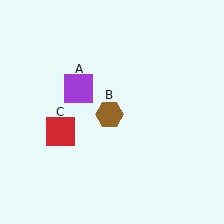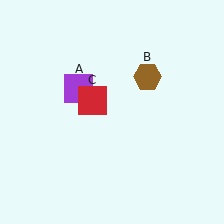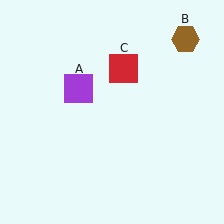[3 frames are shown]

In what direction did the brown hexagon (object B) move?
The brown hexagon (object B) moved up and to the right.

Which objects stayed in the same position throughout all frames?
Purple square (object A) remained stationary.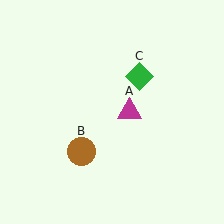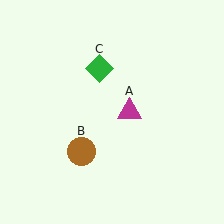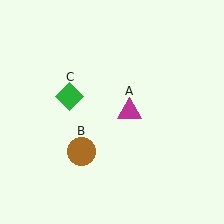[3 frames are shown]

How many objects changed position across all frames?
1 object changed position: green diamond (object C).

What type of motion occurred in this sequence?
The green diamond (object C) rotated counterclockwise around the center of the scene.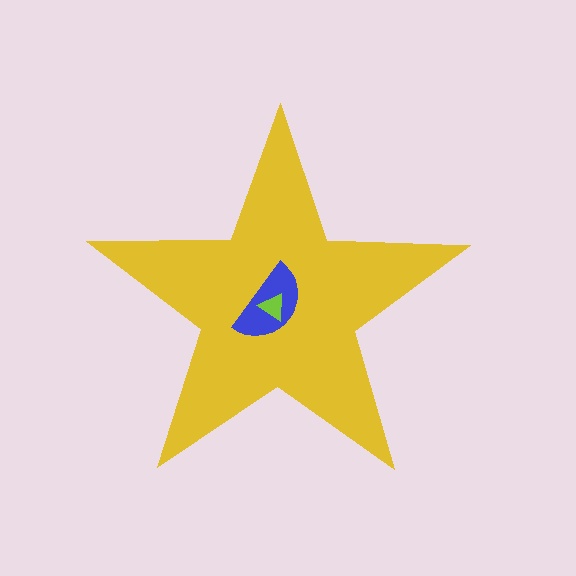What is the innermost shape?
The lime triangle.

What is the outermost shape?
The yellow star.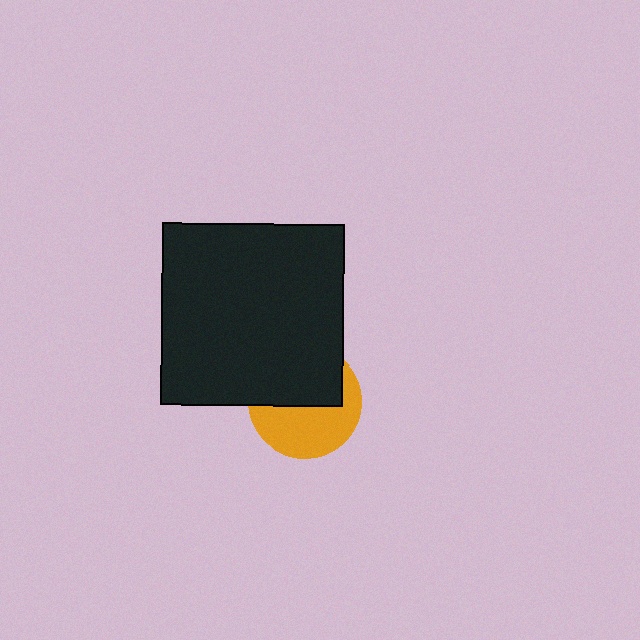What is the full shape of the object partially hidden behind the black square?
The partially hidden object is an orange circle.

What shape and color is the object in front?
The object in front is a black square.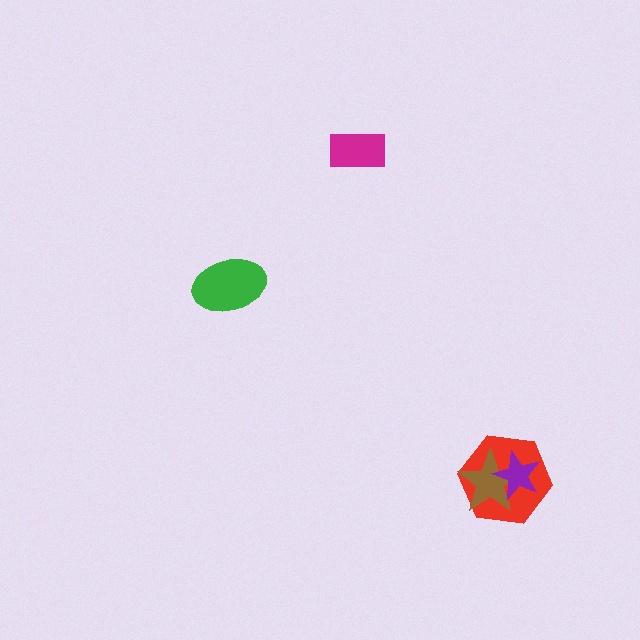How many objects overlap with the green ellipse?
0 objects overlap with the green ellipse.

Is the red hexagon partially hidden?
Yes, it is partially covered by another shape.